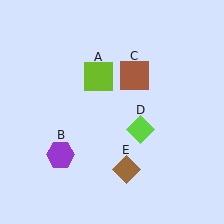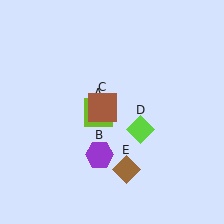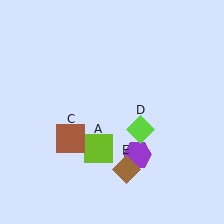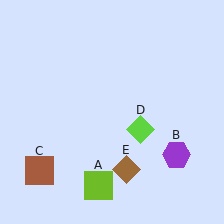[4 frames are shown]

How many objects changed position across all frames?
3 objects changed position: lime square (object A), purple hexagon (object B), brown square (object C).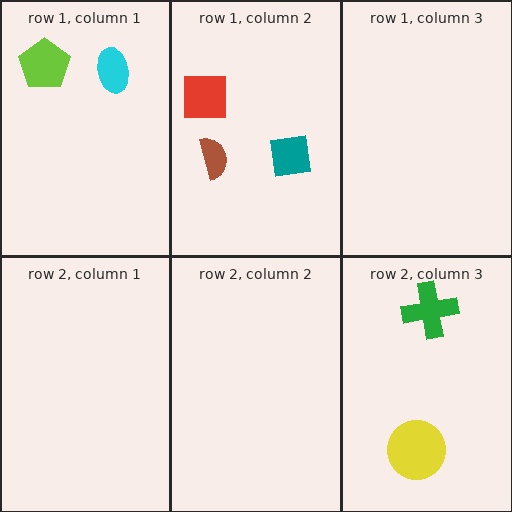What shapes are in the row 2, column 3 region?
The yellow circle, the green cross.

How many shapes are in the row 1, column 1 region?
2.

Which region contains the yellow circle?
The row 2, column 3 region.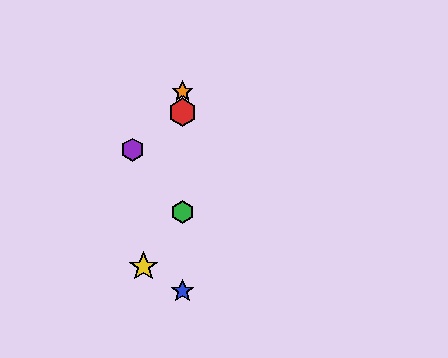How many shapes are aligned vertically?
4 shapes (the red hexagon, the blue star, the green hexagon, the orange star) are aligned vertically.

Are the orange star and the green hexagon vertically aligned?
Yes, both are at x≈182.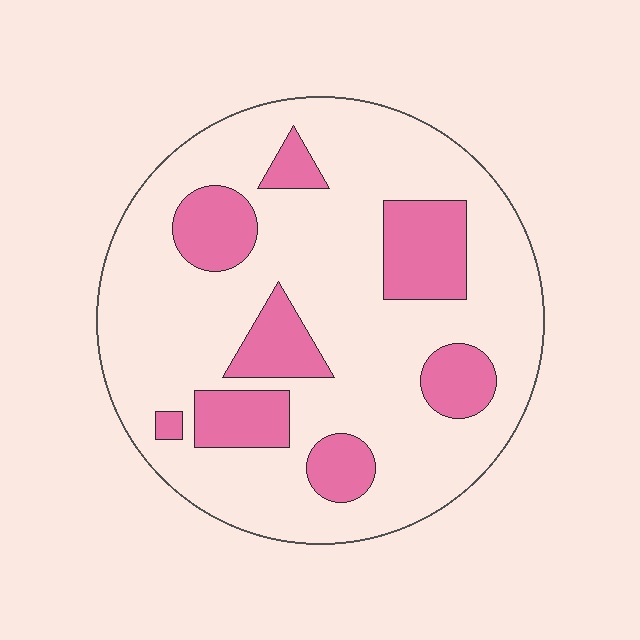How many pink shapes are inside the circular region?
8.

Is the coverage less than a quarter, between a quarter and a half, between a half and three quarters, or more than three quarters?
Less than a quarter.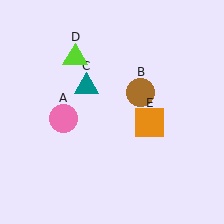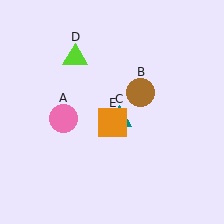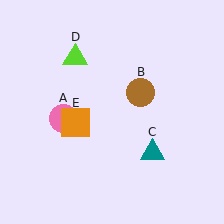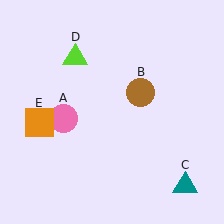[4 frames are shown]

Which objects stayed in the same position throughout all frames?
Pink circle (object A) and brown circle (object B) and lime triangle (object D) remained stationary.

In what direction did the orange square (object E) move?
The orange square (object E) moved left.